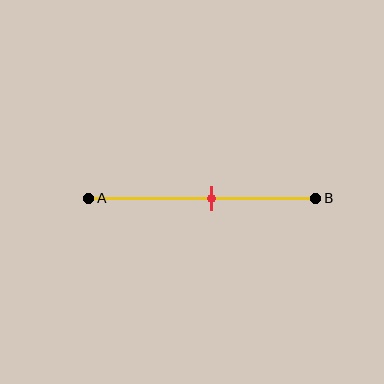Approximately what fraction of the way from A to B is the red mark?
The red mark is approximately 55% of the way from A to B.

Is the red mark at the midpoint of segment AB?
No, the mark is at about 55% from A, not at the 50% midpoint.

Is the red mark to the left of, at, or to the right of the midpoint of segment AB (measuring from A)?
The red mark is to the right of the midpoint of segment AB.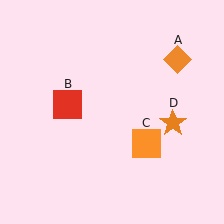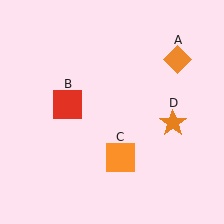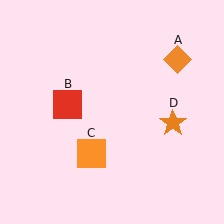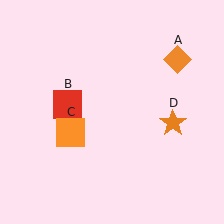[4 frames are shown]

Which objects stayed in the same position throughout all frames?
Orange diamond (object A) and red square (object B) and orange star (object D) remained stationary.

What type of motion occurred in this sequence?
The orange square (object C) rotated clockwise around the center of the scene.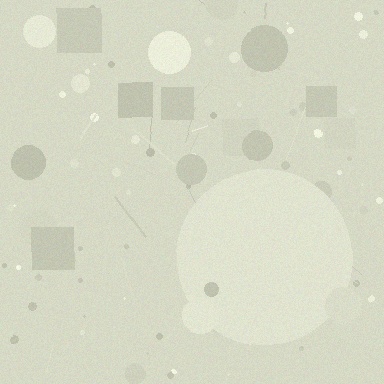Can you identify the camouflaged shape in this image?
The camouflaged shape is a circle.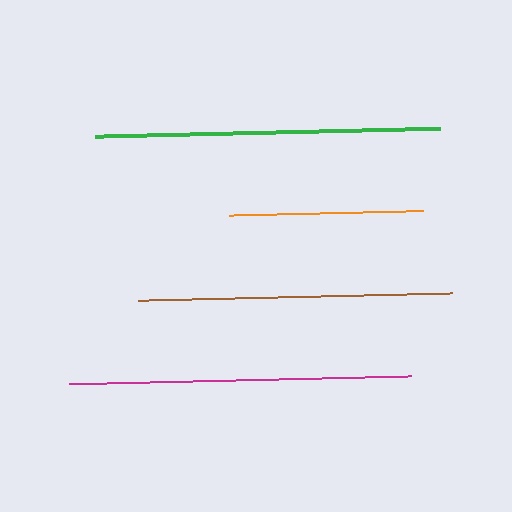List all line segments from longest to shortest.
From longest to shortest: green, magenta, brown, orange.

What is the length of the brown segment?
The brown segment is approximately 314 pixels long.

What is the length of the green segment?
The green segment is approximately 345 pixels long.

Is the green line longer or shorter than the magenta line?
The green line is longer than the magenta line.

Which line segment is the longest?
The green line is the longest at approximately 345 pixels.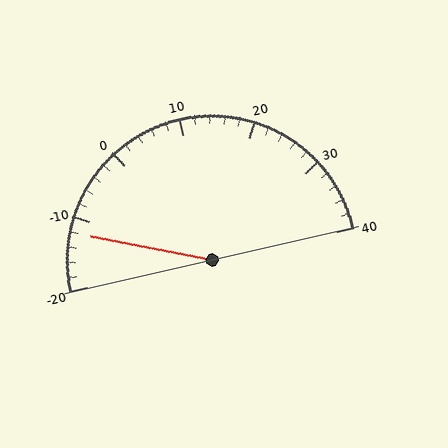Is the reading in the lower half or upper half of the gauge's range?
The reading is in the lower half of the range (-20 to 40).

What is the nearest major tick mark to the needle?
The nearest major tick mark is -10.